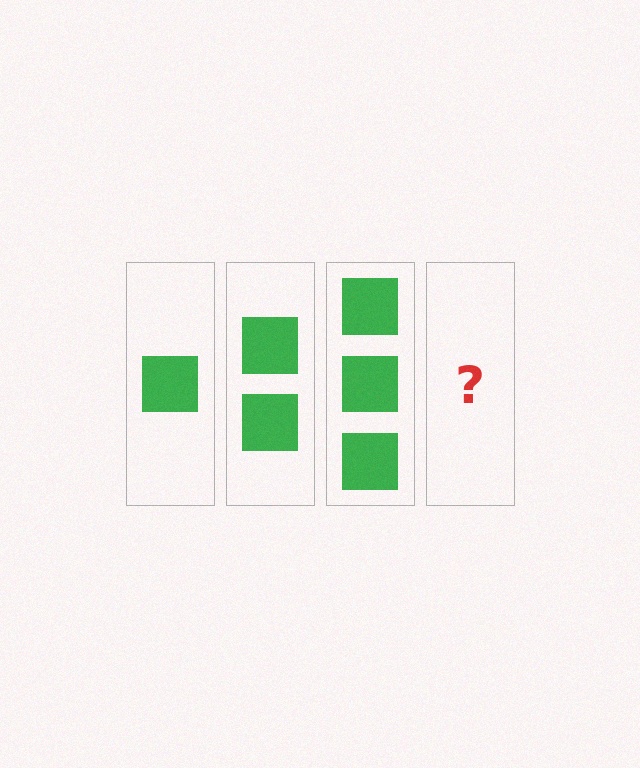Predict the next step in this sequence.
The next step is 4 squares.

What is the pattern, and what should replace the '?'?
The pattern is that each step adds one more square. The '?' should be 4 squares.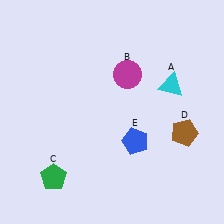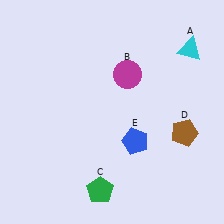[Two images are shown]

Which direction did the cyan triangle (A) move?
The cyan triangle (A) moved up.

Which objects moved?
The objects that moved are: the cyan triangle (A), the green pentagon (C).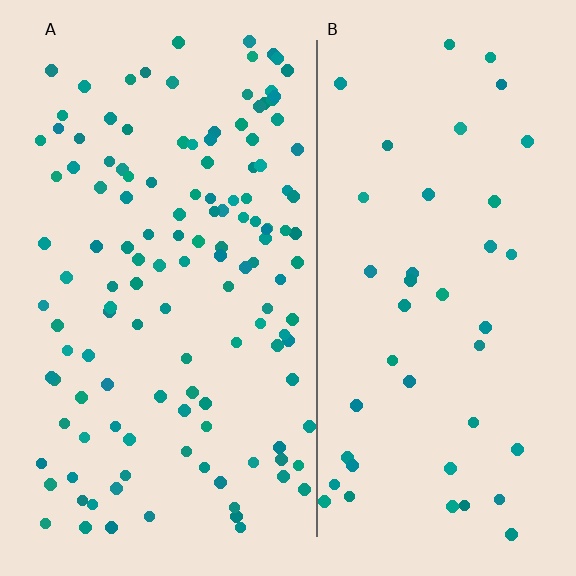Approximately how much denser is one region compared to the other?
Approximately 3.0× — region A over region B.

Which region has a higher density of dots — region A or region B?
A (the left).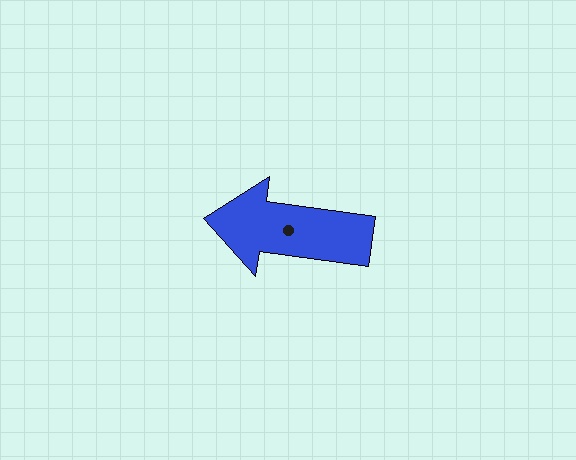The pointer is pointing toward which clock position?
Roughly 9 o'clock.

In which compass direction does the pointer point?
West.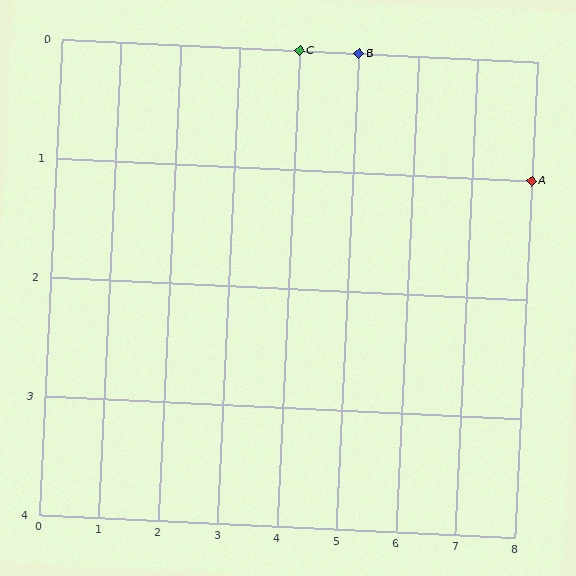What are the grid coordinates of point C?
Point C is at grid coordinates (4, 0).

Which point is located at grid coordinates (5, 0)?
Point B is at (5, 0).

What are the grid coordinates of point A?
Point A is at grid coordinates (8, 1).